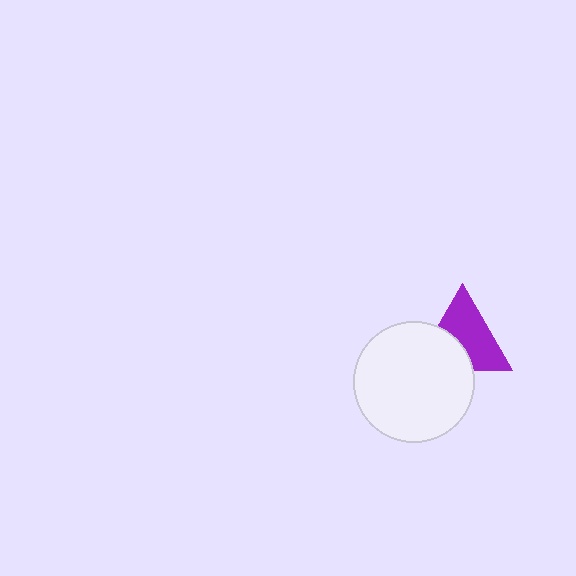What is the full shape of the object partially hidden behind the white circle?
The partially hidden object is a purple triangle.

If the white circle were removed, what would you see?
You would see the complete purple triangle.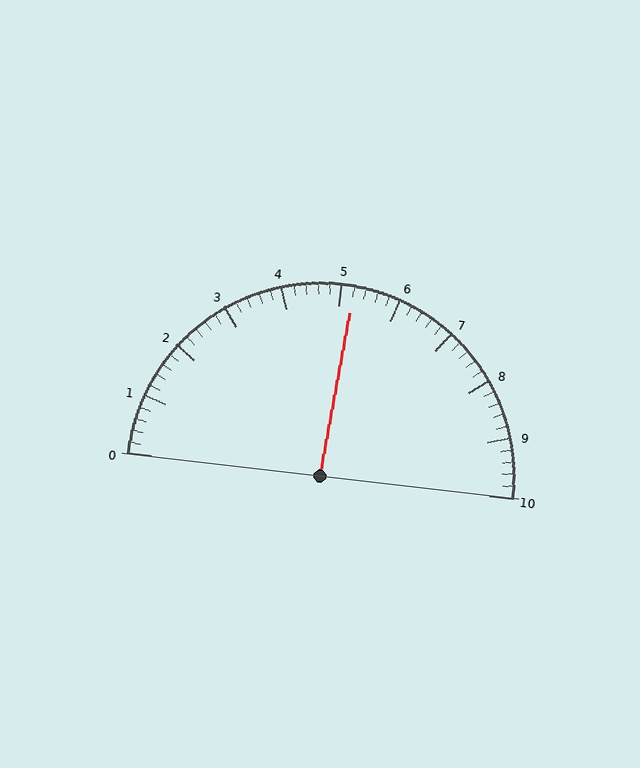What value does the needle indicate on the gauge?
The needle indicates approximately 5.2.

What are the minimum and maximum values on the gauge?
The gauge ranges from 0 to 10.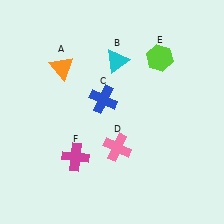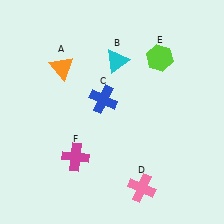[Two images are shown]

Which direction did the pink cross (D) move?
The pink cross (D) moved down.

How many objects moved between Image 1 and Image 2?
1 object moved between the two images.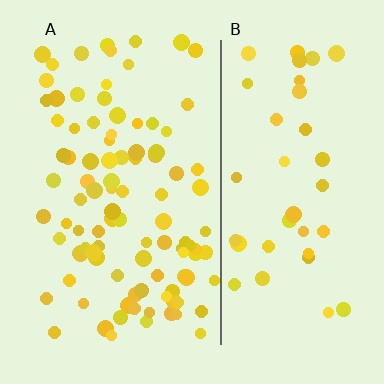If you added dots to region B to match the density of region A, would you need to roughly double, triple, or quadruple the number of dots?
Approximately double.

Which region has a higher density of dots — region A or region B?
A (the left).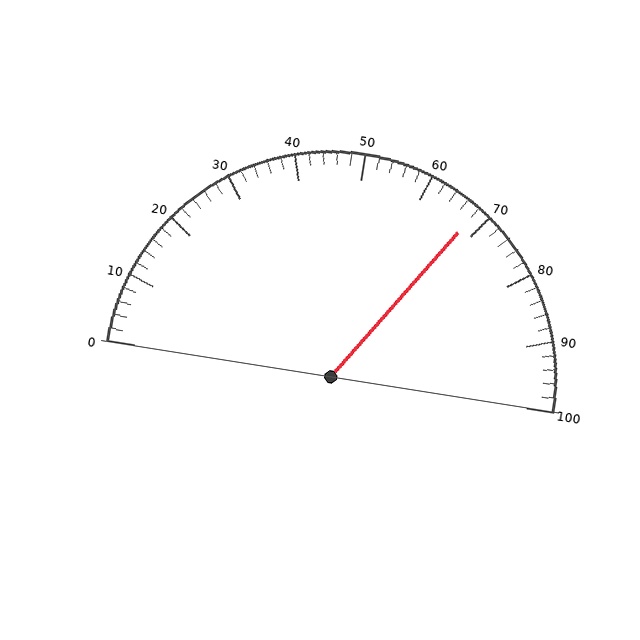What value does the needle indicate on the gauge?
The needle indicates approximately 68.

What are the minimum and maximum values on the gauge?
The gauge ranges from 0 to 100.